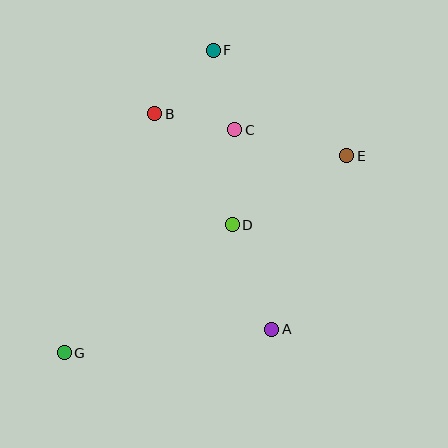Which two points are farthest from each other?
Points E and G are farthest from each other.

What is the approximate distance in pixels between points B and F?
The distance between B and F is approximately 86 pixels.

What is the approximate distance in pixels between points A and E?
The distance between A and E is approximately 189 pixels.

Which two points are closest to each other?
Points B and C are closest to each other.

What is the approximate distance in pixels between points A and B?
The distance between A and B is approximately 245 pixels.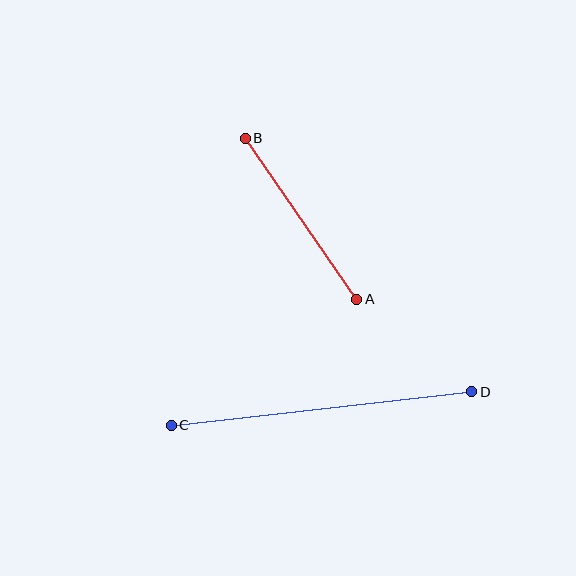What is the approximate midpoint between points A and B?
The midpoint is at approximately (301, 219) pixels.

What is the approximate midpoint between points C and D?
The midpoint is at approximately (321, 409) pixels.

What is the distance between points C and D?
The distance is approximately 302 pixels.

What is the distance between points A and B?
The distance is approximately 196 pixels.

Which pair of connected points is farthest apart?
Points C and D are farthest apart.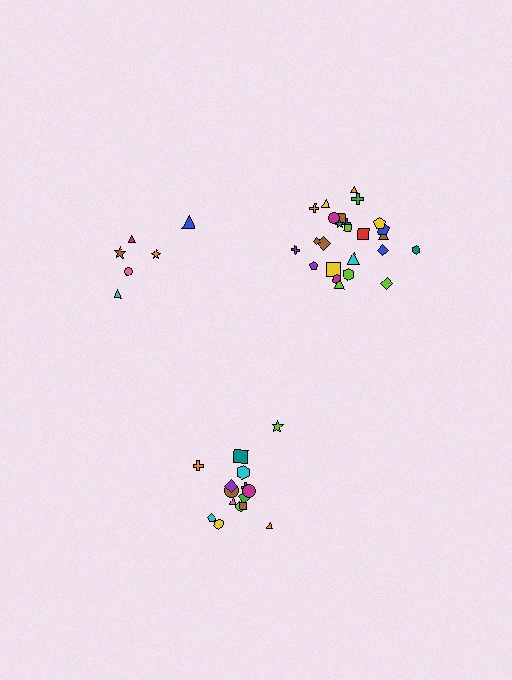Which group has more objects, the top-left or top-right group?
The top-right group.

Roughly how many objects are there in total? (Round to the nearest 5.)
Roughly 45 objects in total.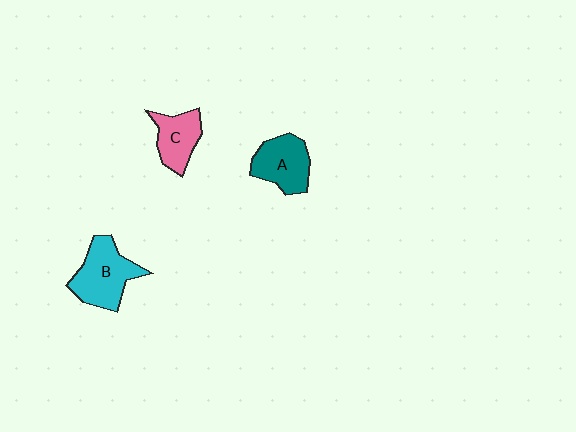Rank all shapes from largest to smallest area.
From largest to smallest: B (cyan), A (teal), C (pink).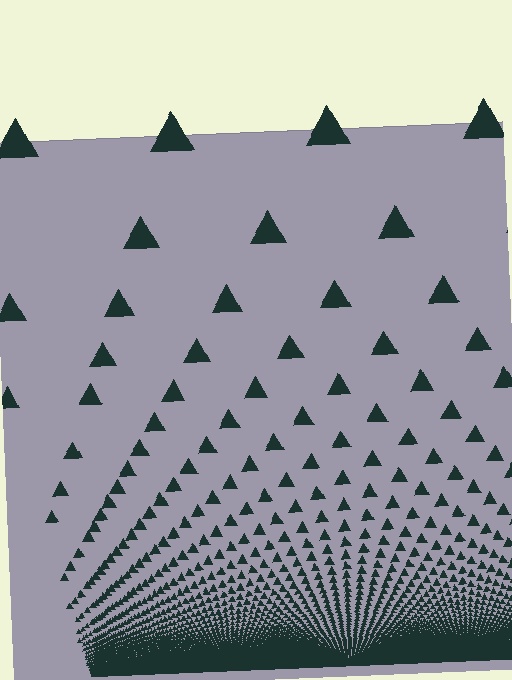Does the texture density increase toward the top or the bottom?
Density increases toward the bottom.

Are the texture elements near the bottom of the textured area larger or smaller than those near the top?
Smaller. The gradient is inverted — elements near the bottom are smaller and denser.